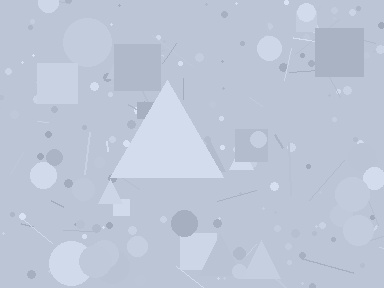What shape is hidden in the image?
A triangle is hidden in the image.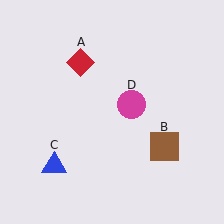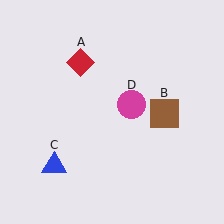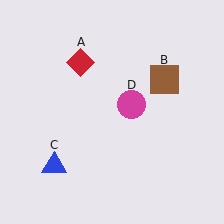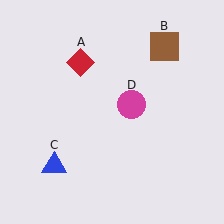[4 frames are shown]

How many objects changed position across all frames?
1 object changed position: brown square (object B).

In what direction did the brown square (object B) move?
The brown square (object B) moved up.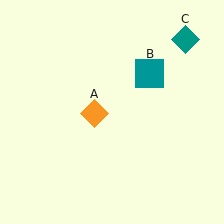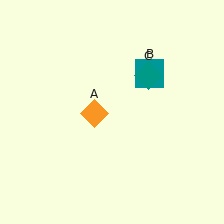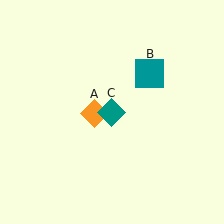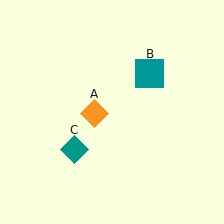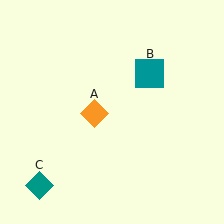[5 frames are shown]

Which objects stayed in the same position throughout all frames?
Orange diamond (object A) and teal square (object B) remained stationary.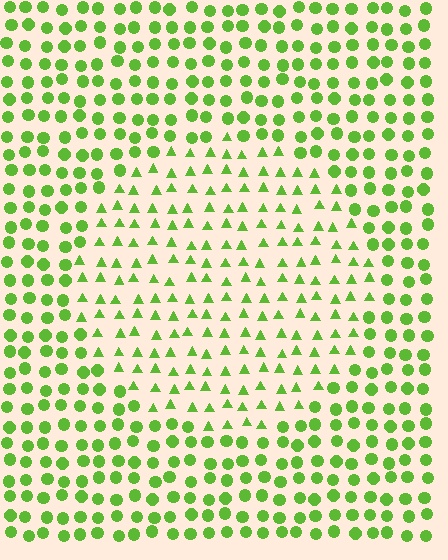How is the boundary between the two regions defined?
The boundary is defined by a change in element shape: triangles inside vs. circles outside. All elements share the same color and spacing.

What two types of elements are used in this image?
The image uses triangles inside the circle region and circles outside it.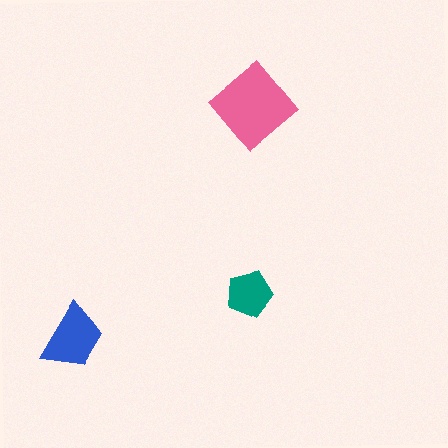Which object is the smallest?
The teal pentagon.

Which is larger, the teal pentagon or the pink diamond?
The pink diamond.